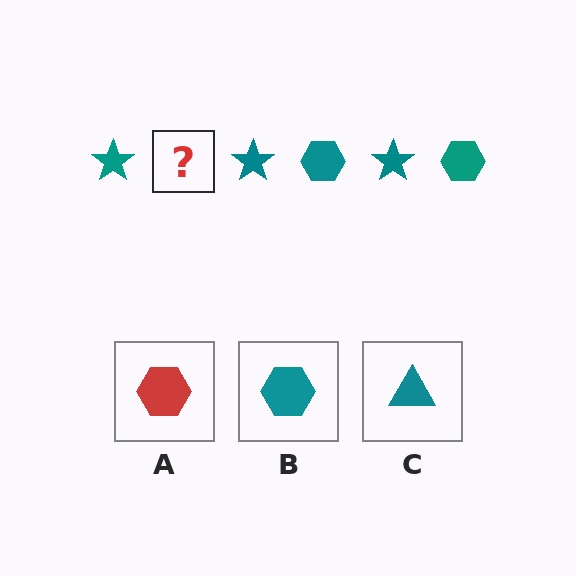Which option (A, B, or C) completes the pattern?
B.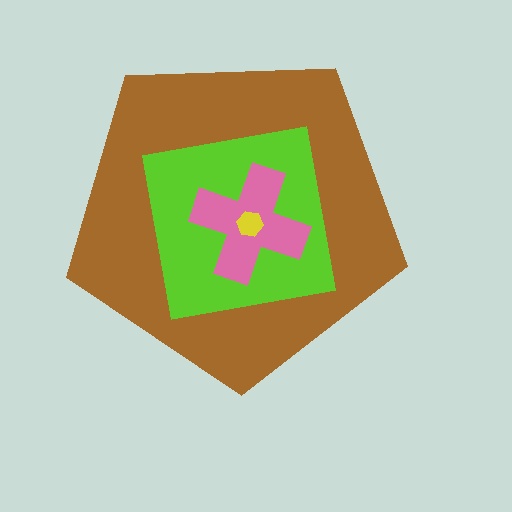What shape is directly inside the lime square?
The pink cross.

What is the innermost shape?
The yellow hexagon.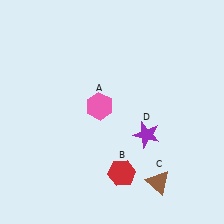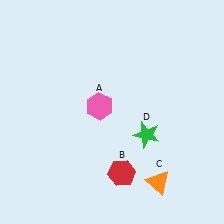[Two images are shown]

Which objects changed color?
C changed from brown to orange. D changed from purple to green.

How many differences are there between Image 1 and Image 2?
There are 2 differences between the two images.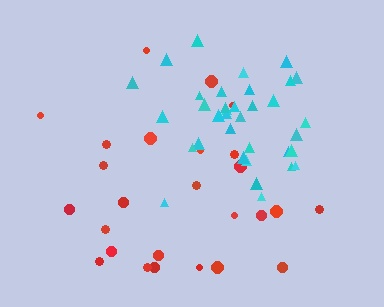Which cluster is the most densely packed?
Cyan.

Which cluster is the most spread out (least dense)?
Red.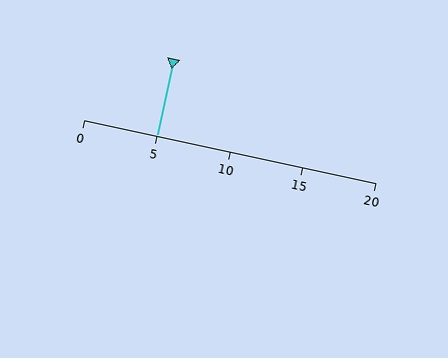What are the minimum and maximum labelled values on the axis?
The axis runs from 0 to 20.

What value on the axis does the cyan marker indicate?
The marker indicates approximately 5.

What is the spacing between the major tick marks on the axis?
The major ticks are spaced 5 apart.